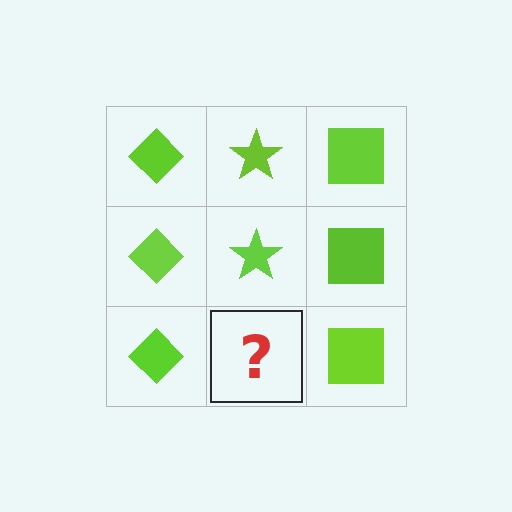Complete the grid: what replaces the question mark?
The question mark should be replaced with a lime star.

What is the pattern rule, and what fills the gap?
The rule is that each column has a consistent shape. The gap should be filled with a lime star.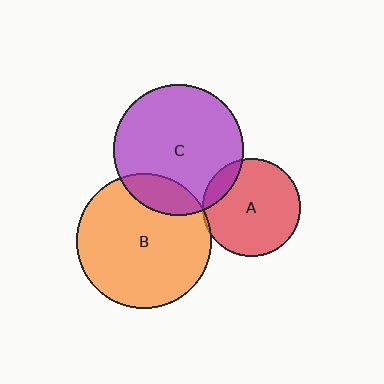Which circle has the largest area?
Circle B (orange).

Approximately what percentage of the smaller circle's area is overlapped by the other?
Approximately 15%.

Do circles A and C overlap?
Yes.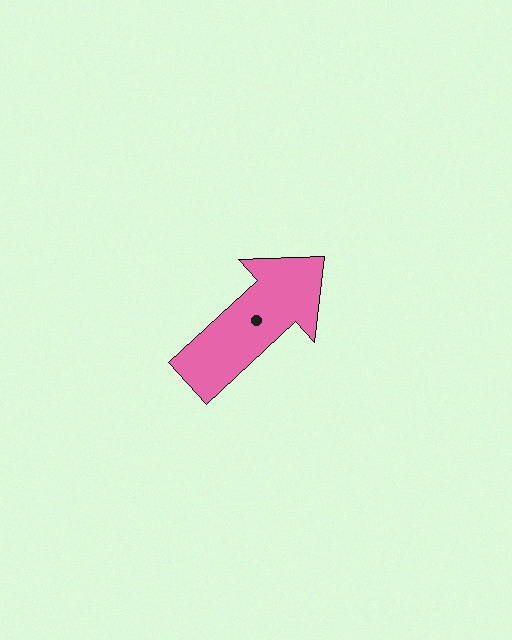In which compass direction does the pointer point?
Northeast.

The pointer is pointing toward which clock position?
Roughly 2 o'clock.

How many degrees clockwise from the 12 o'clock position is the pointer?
Approximately 47 degrees.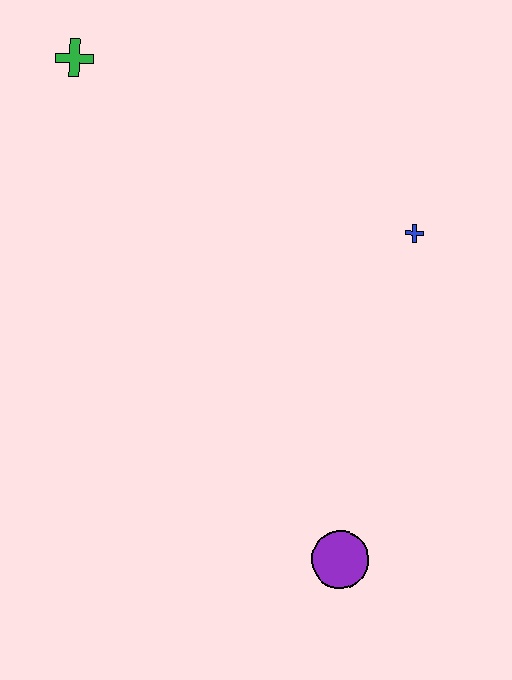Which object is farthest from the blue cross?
The green cross is farthest from the blue cross.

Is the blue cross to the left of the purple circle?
No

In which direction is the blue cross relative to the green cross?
The blue cross is to the right of the green cross.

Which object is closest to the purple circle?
The blue cross is closest to the purple circle.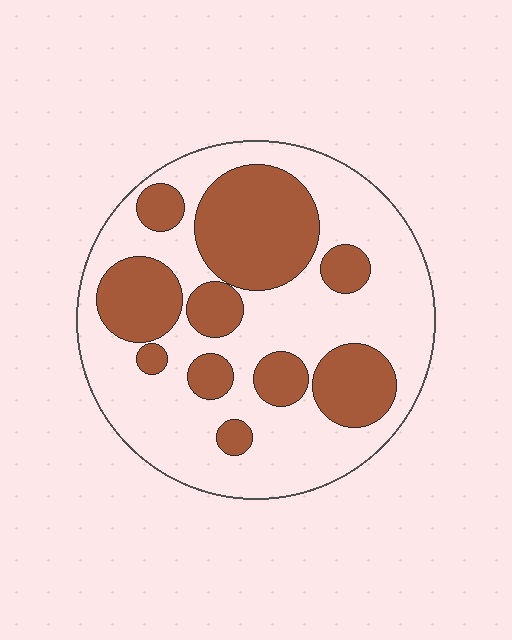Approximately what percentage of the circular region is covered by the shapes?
Approximately 35%.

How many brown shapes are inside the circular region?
10.